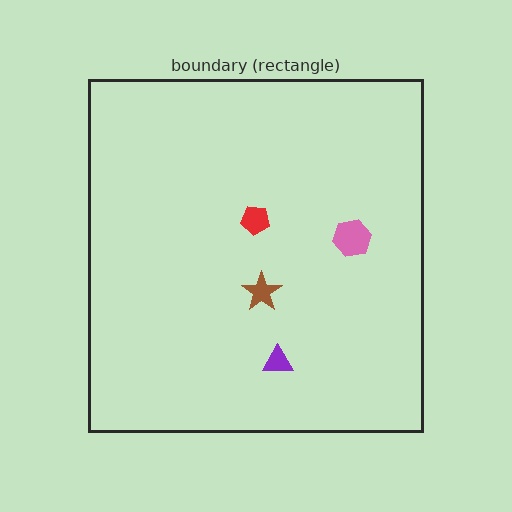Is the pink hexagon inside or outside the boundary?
Inside.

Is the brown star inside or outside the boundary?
Inside.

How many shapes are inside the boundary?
4 inside, 0 outside.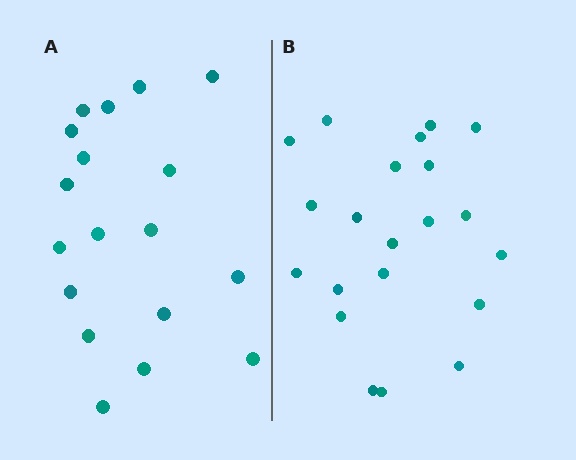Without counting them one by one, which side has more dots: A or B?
Region B (the right region) has more dots.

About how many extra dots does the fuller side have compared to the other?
Region B has just a few more — roughly 2 or 3 more dots than region A.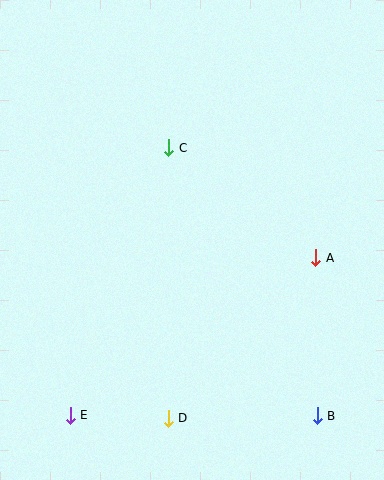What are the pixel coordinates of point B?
Point B is at (317, 416).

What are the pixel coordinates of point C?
Point C is at (169, 148).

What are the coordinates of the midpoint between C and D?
The midpoint between C and D is at (168, 283).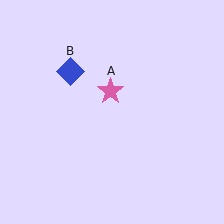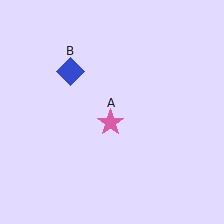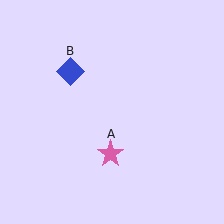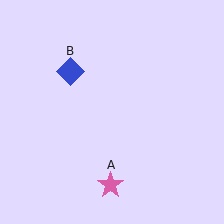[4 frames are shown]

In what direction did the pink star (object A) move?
The pink star (object A) moved down.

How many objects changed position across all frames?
1 object changed position: pink star (object A).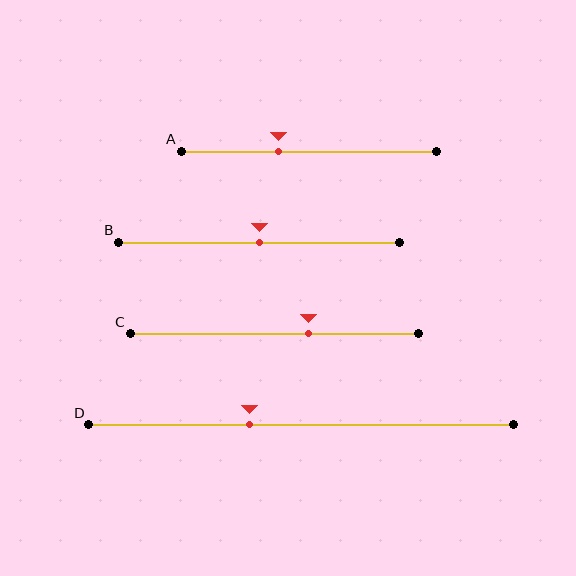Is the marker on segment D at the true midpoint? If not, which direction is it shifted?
No, the marker on segment D is shifted to the left by about 12% of the segment length.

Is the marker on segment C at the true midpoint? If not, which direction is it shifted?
No, the marker on segment C is shifted to the right by about 12% of the segment length.